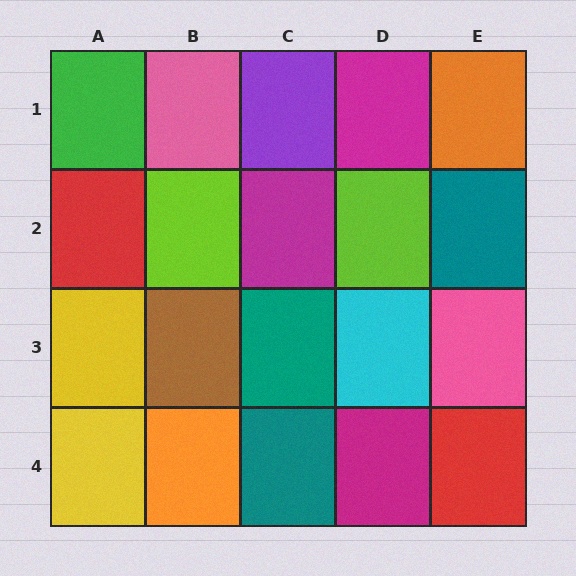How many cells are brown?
1 cell is brown.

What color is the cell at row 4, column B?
Orange.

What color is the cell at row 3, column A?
Yellow.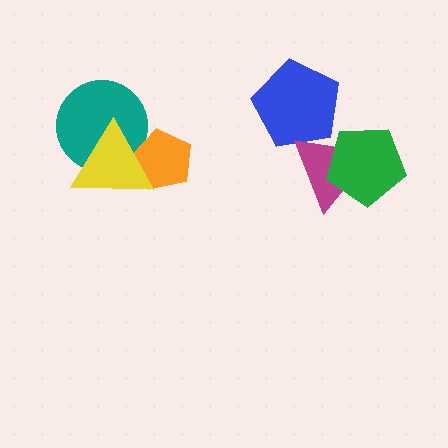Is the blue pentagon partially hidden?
Yes, it is partially covered by another shape.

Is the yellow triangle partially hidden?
No, no other shape covers it.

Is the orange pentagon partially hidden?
Yes, it is partially covered by another shape.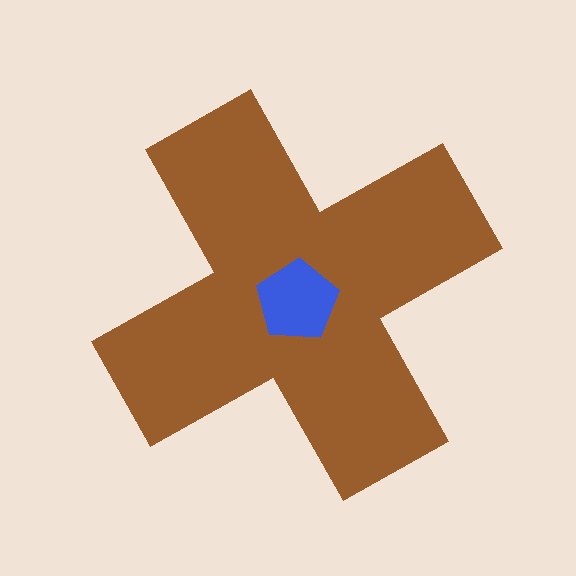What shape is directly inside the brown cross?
The blue pentagon.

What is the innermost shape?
The blue pentagon.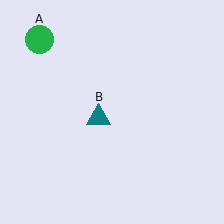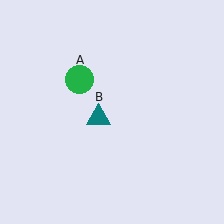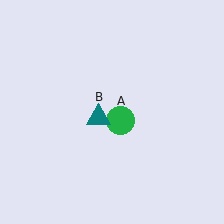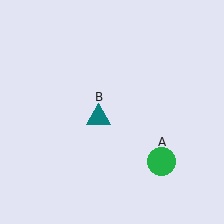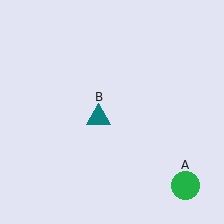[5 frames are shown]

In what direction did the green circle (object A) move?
The green circle (object A) moved down and to the right.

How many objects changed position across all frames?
1 object changed position: green circle (object A).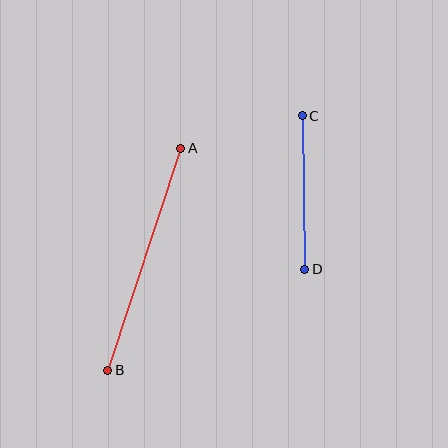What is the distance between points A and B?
The distance is approximately 234 pixels.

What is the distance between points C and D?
The distance is approximately 153 pixels.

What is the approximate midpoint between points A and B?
The midpoint is at approximately (144, 259) pixels.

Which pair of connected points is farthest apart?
Points A and B are farthest apart.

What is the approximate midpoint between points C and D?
The midpoint is at approximately (304, 193) pixels.